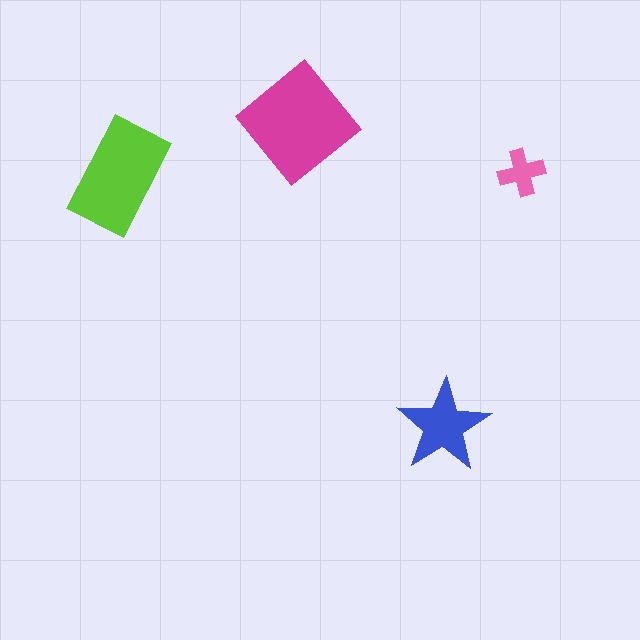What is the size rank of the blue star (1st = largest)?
3rd.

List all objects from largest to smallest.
The magenta diamond, the lime rectangle, the blue star, the pink cross.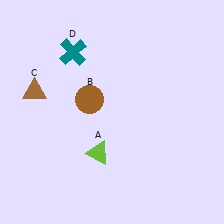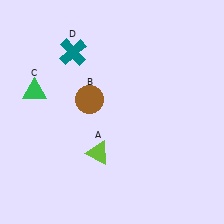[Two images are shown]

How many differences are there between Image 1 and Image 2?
There is 1 difference between the two images.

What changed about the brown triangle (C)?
In Image 1, C is brown. In Image 2, it changed to green.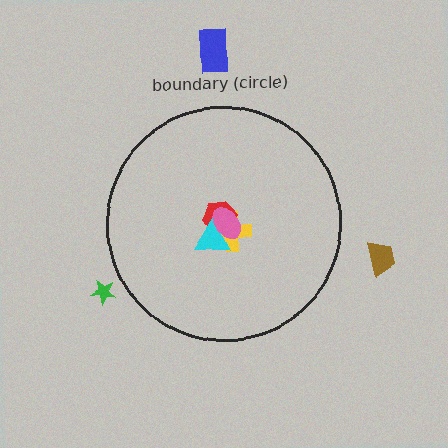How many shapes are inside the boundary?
4 inside, 3 outside.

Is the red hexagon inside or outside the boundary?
Inside.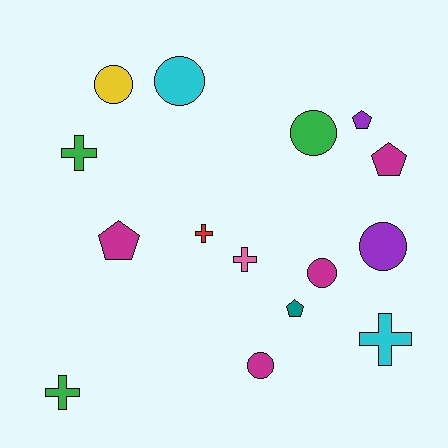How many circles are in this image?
There are 6 circles.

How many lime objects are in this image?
There are no lime objects.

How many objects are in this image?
There are 15 objects.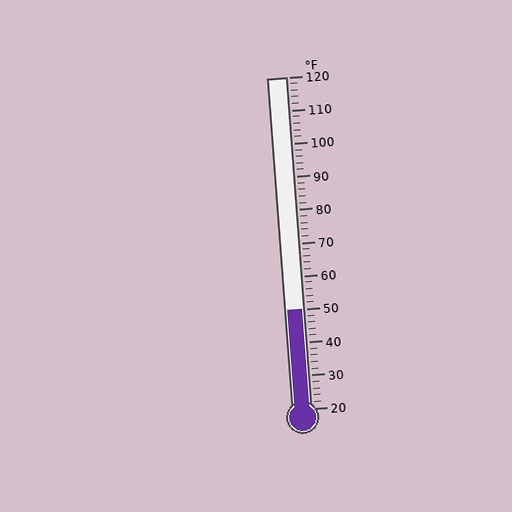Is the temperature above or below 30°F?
The temperature is above 30°F.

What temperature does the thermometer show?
The thermometer shows approximately 50°F.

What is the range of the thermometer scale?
The thermometer scale ranges from 20°F to 120°F.